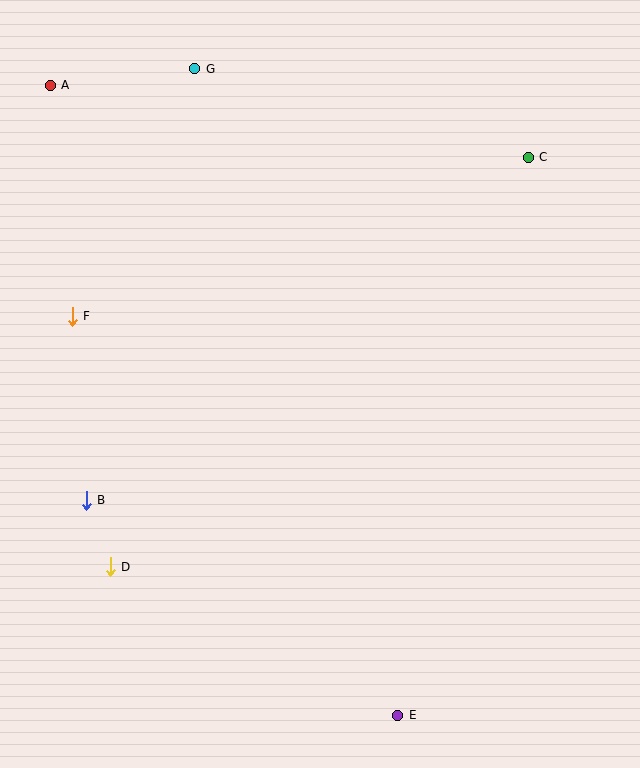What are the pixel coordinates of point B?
Point B is at (86, 500).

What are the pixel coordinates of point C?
Point C is at (528, 157).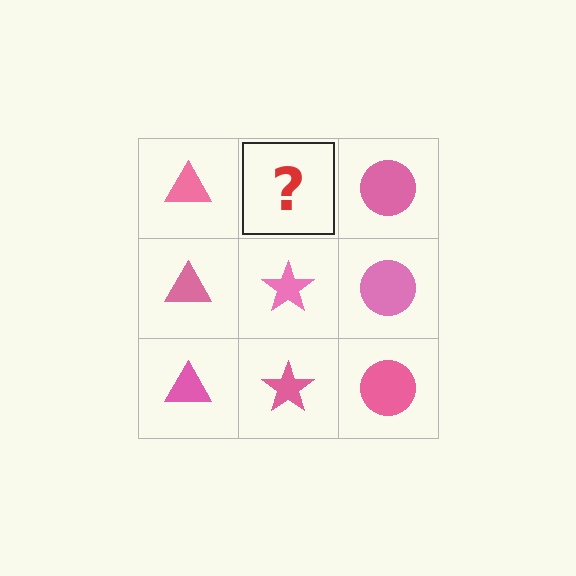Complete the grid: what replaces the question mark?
The question mark should be replaced with a pink star.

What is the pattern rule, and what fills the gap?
The rule is that each column has a consistent shape. The gap should be filled with a pink star.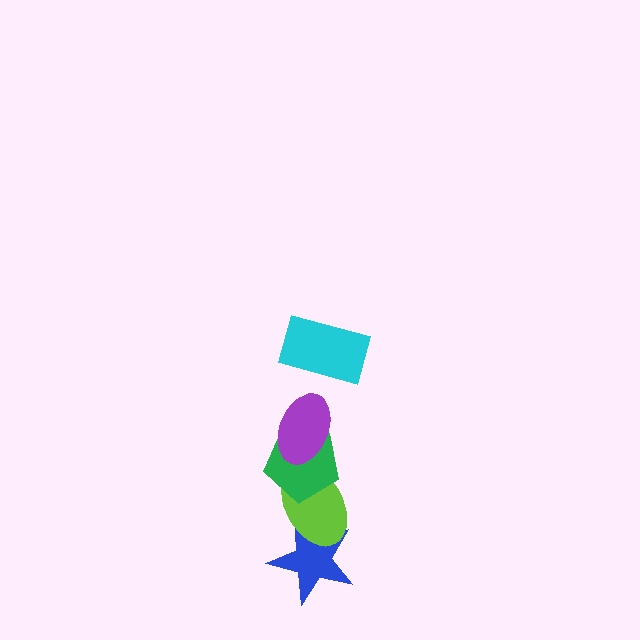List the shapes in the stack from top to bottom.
From top to bottom: the cyan rectangle, the purple ellipse, the green pentagon, the lime ellipse, the blue star.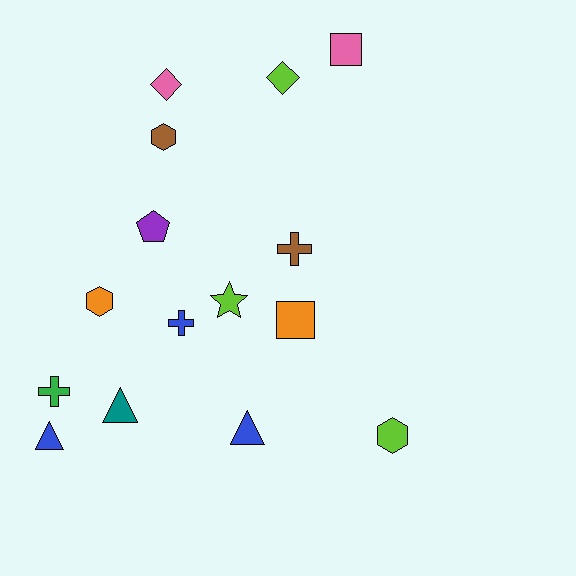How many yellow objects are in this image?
There are no yellow objects.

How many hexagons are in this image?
There are 3 hexagons.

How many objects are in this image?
There are 15 objects.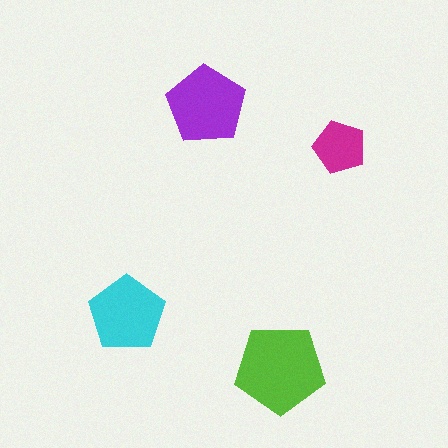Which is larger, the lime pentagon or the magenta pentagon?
The lime one.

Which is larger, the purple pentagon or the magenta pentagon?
The purple one.